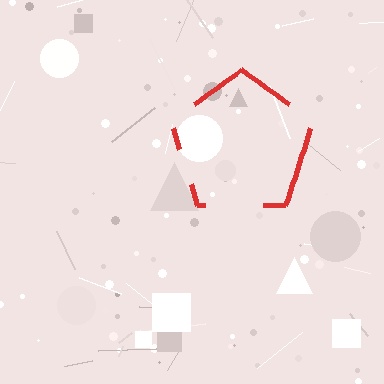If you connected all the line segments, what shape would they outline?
They would outline a pentagon.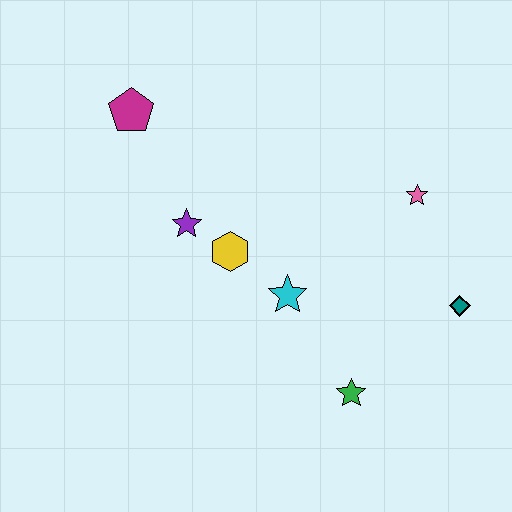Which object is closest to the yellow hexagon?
The purple star is closest to the yellow hexagon.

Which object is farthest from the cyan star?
The magenta pentagon is farthest from the cyan star.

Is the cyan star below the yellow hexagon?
Yes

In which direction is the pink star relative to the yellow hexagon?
The pink star is to the right of the yellow hexagon.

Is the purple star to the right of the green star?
No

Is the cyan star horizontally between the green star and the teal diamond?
No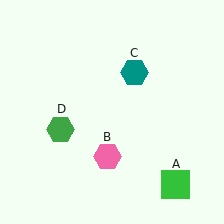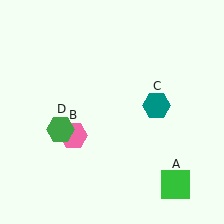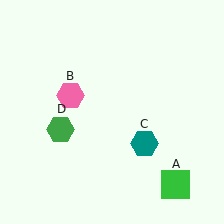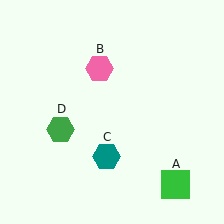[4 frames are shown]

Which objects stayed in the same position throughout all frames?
Green square (object A) and green hexagon (object D) remained stationary.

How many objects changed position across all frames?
2 objects changed position: pink hexagon (object B), teal hexagon (object C).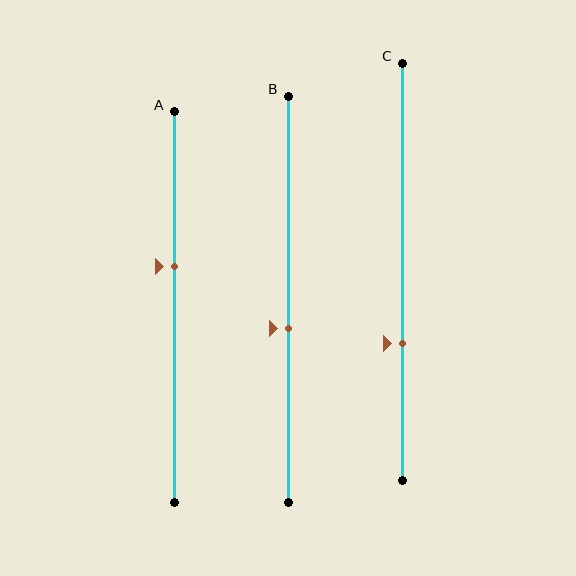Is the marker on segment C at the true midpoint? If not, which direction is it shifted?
No, the marker on segment C is shifted downward by about 17% of the segment length.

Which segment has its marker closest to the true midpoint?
Segment B has its marker closest to the true midpoint.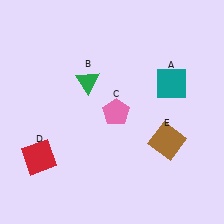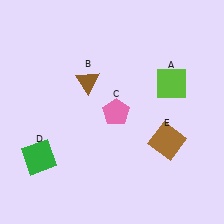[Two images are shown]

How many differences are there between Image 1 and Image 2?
There are 3 differences between the two images.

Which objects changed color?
A changed from teal to lime. B changed from green to brown. D changed from red to green.